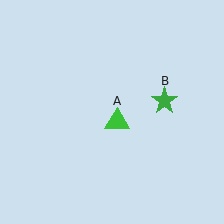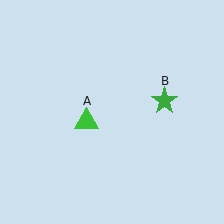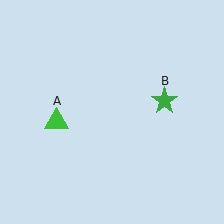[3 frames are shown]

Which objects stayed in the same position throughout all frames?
Green star (object B) remained stationary.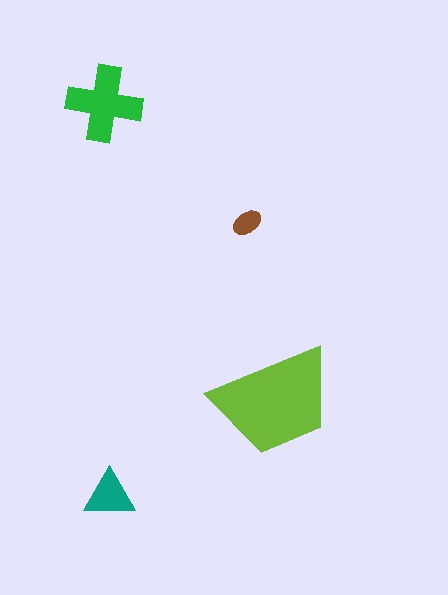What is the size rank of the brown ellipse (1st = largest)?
4th.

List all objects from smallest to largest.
The brown ellipse, the teal triangle, the green cross, the lime trapezoid.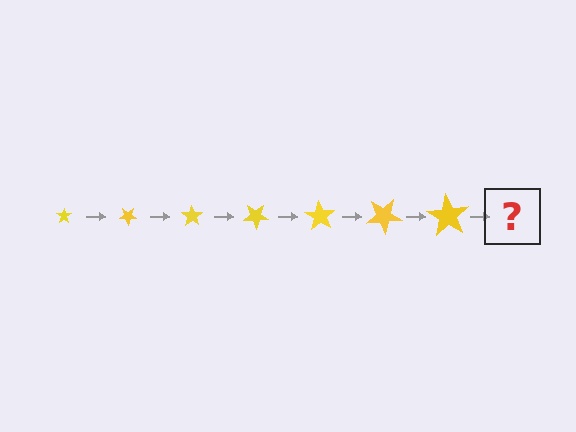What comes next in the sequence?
The next element should be a star, larger than the previous one and rotated 245 degrees from the start.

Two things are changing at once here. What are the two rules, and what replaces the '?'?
The two rules are that the star grows larger each step and it rotates 35 degrees each step. The '?' should be a star, larger than the previous one and rotated 245 degrees from the start.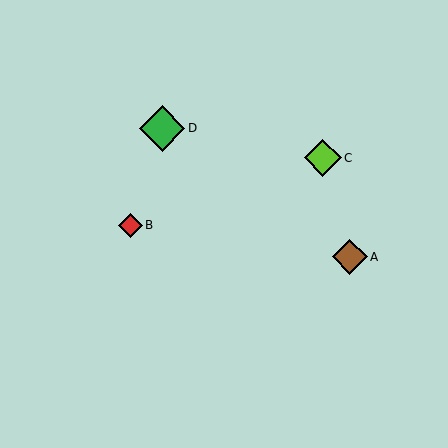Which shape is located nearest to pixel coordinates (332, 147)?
The lime diamond (labeled C) at (323, 158) is nearest to that location.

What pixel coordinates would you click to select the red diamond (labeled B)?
Click at (130, 225) to select the red diamond B.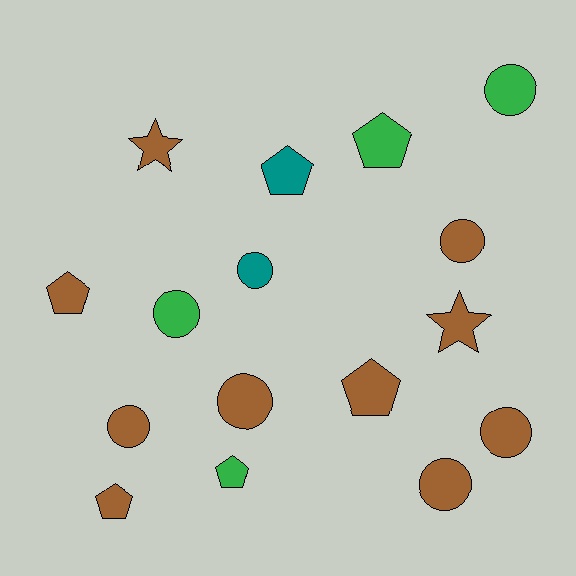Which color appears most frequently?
Brown, with 10 objects.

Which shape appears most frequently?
Circle, with 8 objects.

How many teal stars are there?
There are no teal stars.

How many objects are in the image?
There are 16 objects.